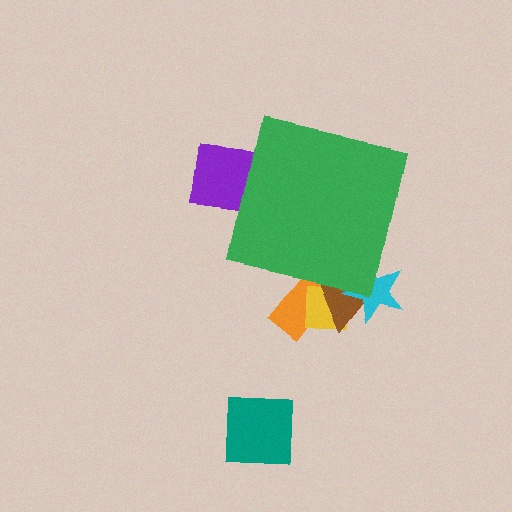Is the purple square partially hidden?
Yes, the purple square is partially hidden behind the green square.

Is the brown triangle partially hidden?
Yes, the brown triangle is partially hidden behind the green square.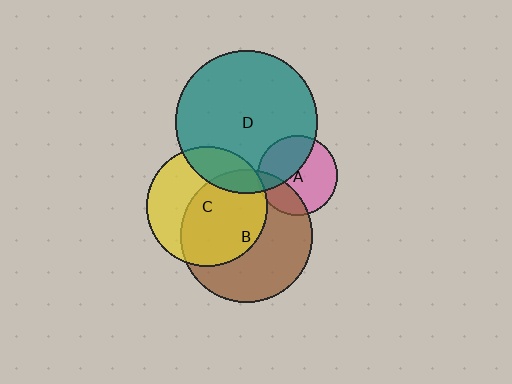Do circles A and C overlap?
Yes.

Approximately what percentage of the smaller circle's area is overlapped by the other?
Approximately 5%.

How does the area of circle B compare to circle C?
Approximately 1.2 times.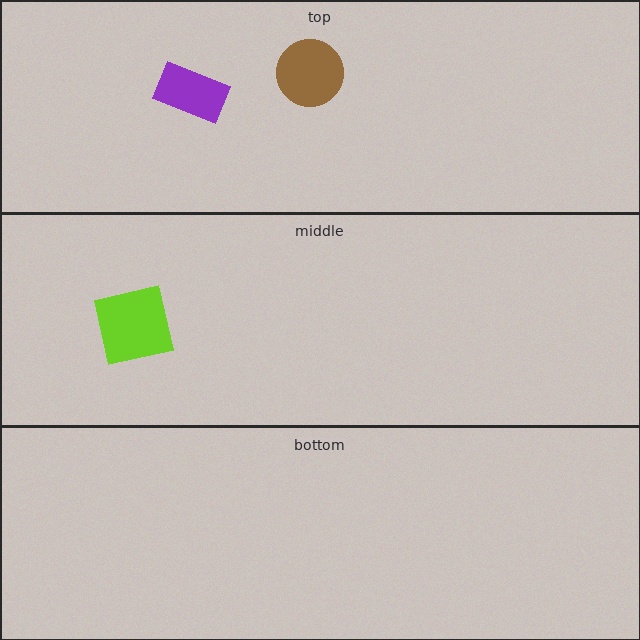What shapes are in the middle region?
The lime square.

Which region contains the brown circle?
The top region.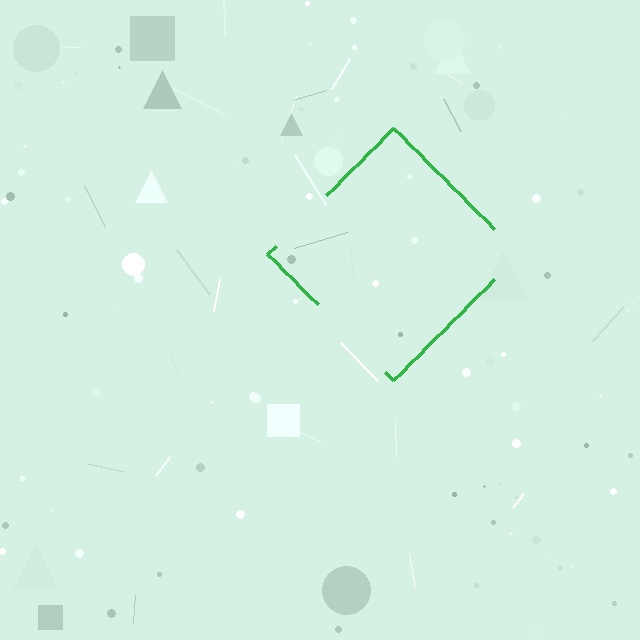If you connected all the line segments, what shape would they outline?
They would outline a diamond.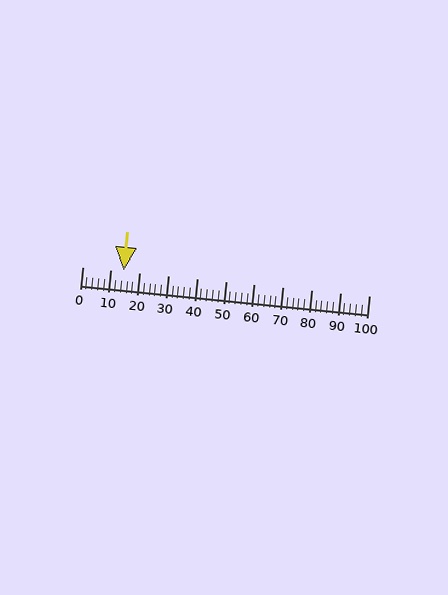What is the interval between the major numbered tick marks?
The major tick marks are spaced 10 units apart.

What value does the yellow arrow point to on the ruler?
The yellow arrow points to approximately 14.